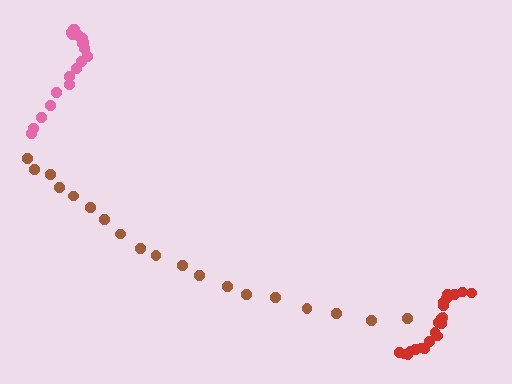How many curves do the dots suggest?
There are 3 distinct paths.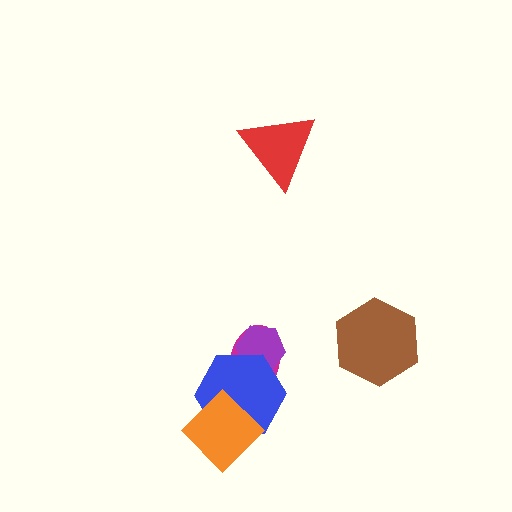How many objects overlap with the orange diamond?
1 object overlaps with the orange diamond.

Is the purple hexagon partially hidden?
Yes, it is partially covered by another shape.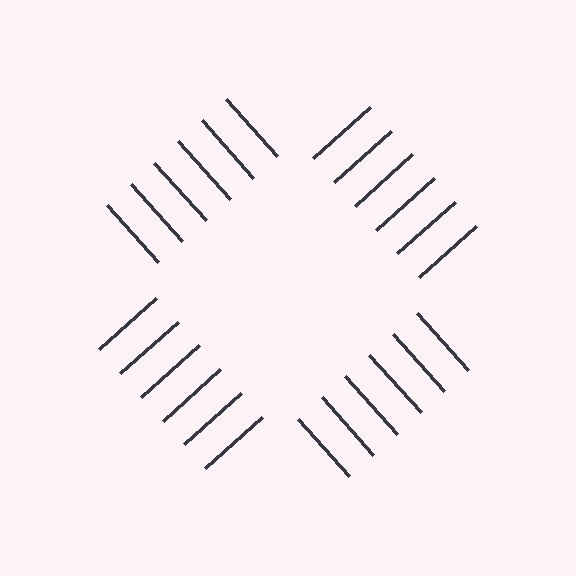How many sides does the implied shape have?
4 sides — the line-ends trace a square.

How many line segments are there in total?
24 — 6 along each of the 4 edges.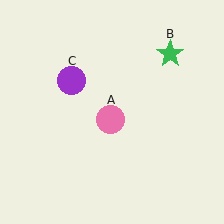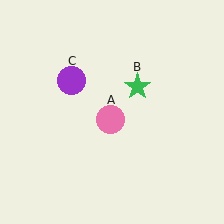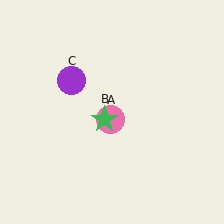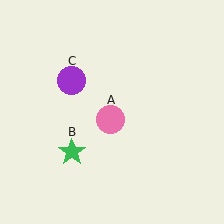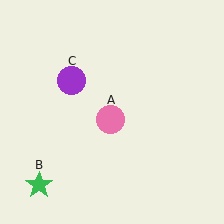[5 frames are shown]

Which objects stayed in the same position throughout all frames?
Pink circle (object A) and purple circle (object C) remained stationary.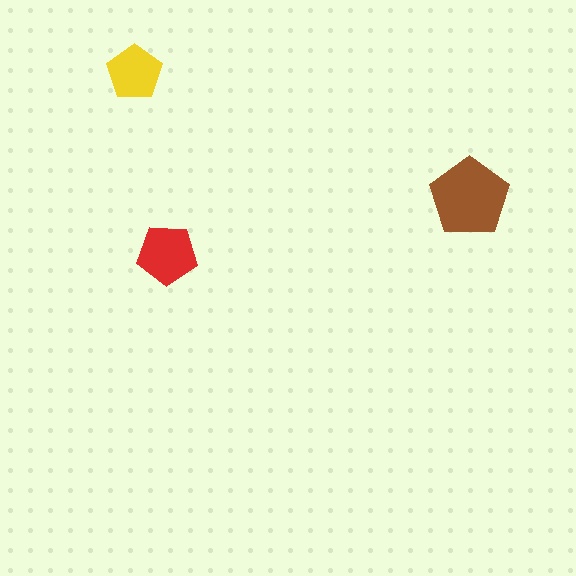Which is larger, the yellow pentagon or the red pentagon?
The red one.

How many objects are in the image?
There are 3 objects in the image.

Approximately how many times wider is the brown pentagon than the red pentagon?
About 1.5 times wider.